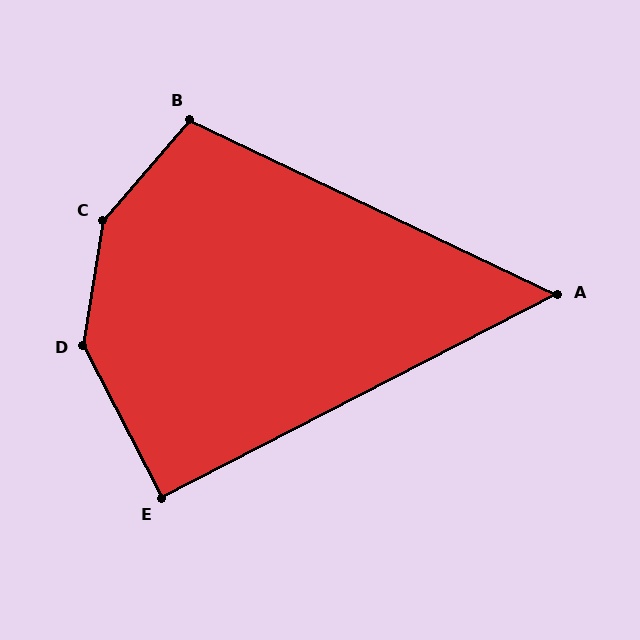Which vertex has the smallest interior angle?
A, at approximately 53 degrees.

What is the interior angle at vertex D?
Approximately 143 degrees (obtuse).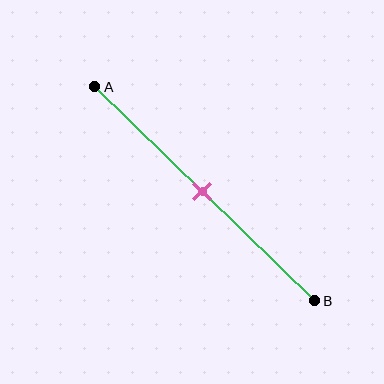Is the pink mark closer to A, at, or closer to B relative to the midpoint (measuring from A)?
The pink mark is approximately at the midpoint of segment AB.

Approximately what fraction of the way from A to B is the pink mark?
The pink mark is approximately 50% of the way from A to B.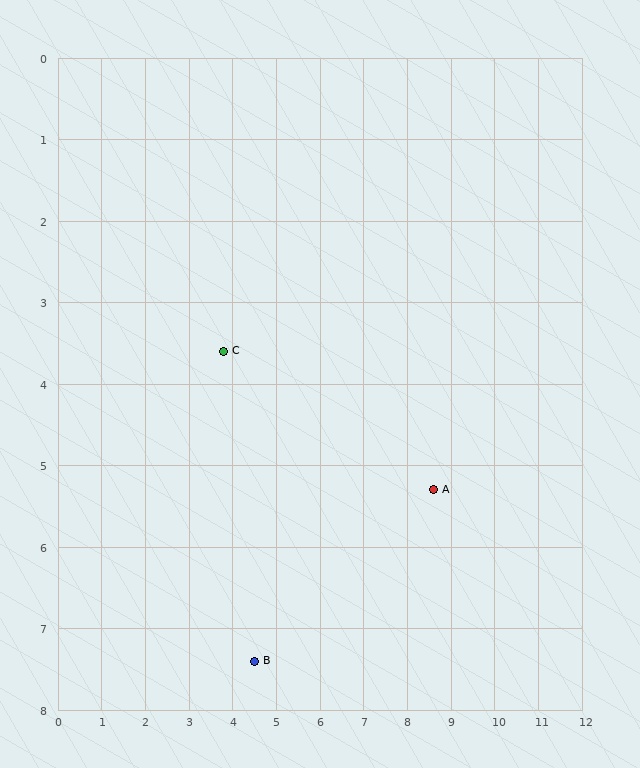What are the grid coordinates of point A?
Point A is at approximately (8.6, 5.3).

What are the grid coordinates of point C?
Point C is at approximately (3.8, 3.6).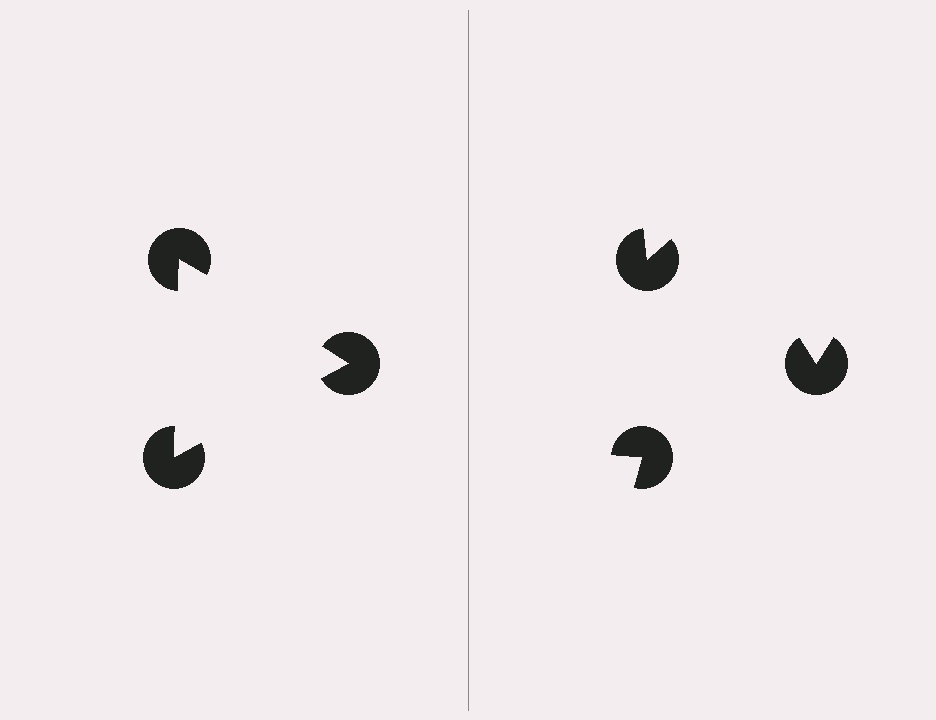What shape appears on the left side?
An illusory triangle.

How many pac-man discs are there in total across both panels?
6 — 3 on each side.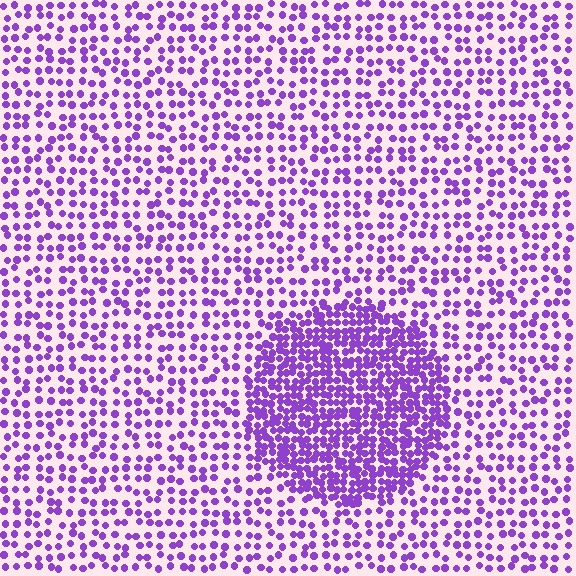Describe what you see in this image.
The image contains small purple elements arranged at two different densities. A circle-shaped region is visible where the elements are more densely packed than the surrounding area.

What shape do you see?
I see a circle.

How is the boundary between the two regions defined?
The boundary is defined by a change in element density (approximately 2.3x ratio). All elements are the same color, size, and shape.